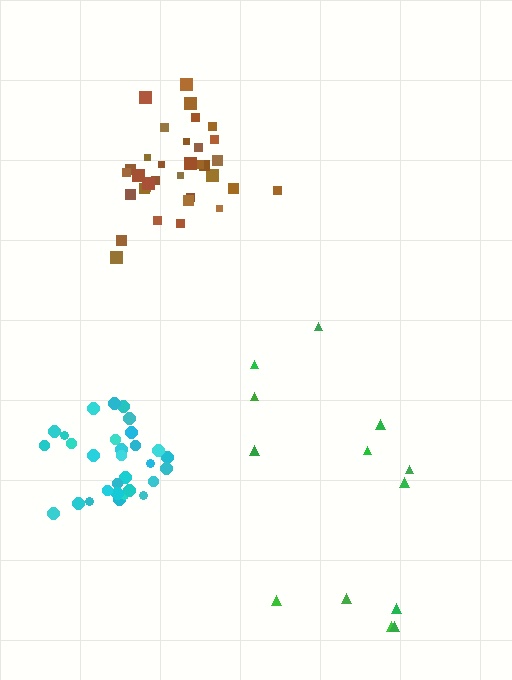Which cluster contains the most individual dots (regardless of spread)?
Brown (34).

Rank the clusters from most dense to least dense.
brown, cyan, green.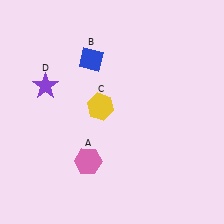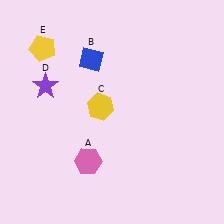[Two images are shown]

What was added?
A yellow pentagon (E) was added in Image 2.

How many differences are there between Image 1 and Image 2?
There is 1 difference between the two images.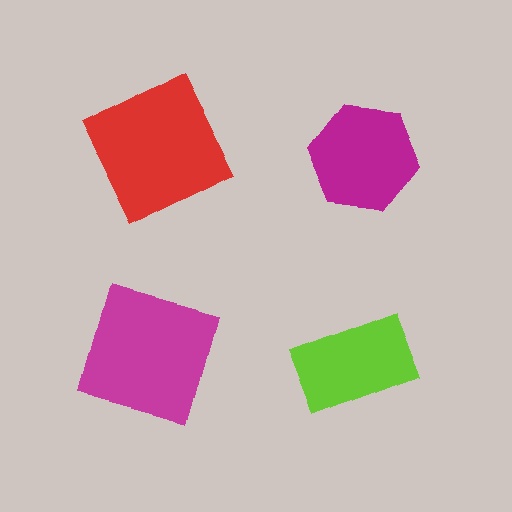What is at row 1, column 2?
A magenta hexagon.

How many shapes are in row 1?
2 shapes.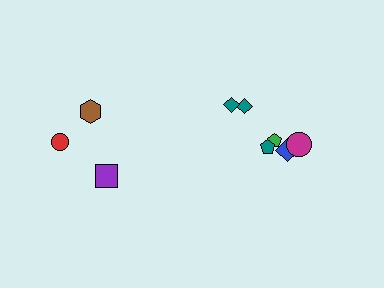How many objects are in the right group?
There are 6 objects.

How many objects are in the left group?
There are 3 objects.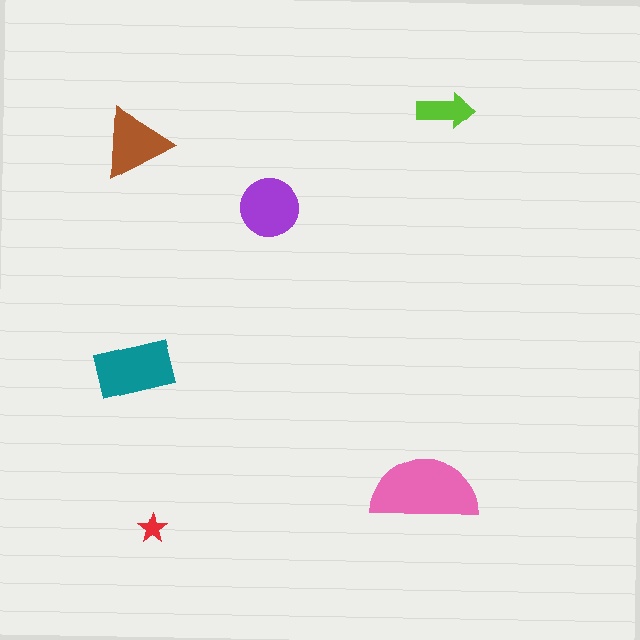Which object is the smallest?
The red star.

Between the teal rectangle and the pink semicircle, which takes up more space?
The pink semicircle.